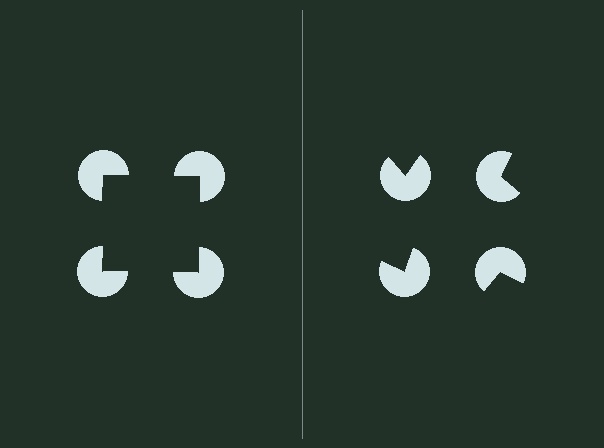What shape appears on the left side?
An illusory square.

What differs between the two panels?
The pac-man discs are positioned identically on both sides; only the wedge orientations differ. On the left they align to a square; on the right they are misaligned.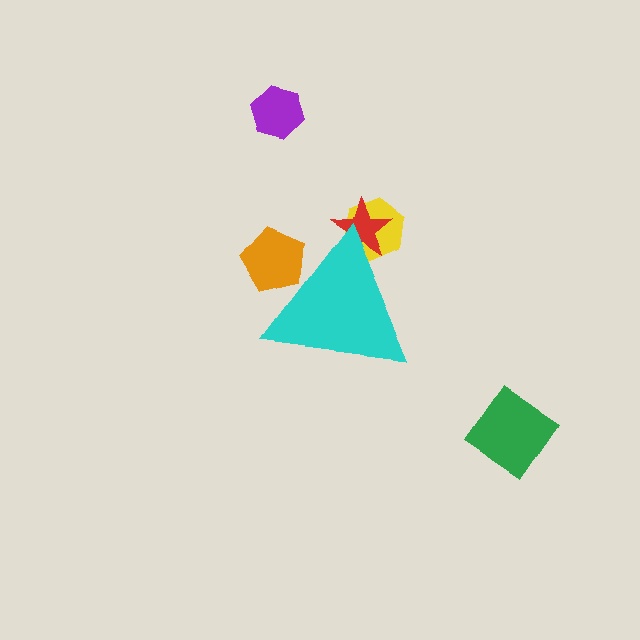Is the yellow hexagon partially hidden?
Yes, the yellow hexagon is partially hidden behind the cyan triangle.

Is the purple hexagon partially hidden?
No, the purple hexagon is fully visible.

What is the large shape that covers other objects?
A cyan triangle.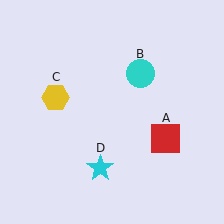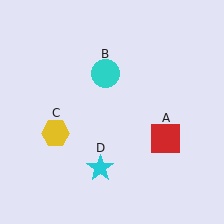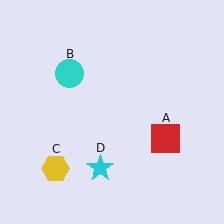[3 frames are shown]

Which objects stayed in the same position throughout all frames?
Red square (object A) and cyan star (object D) remained stationary.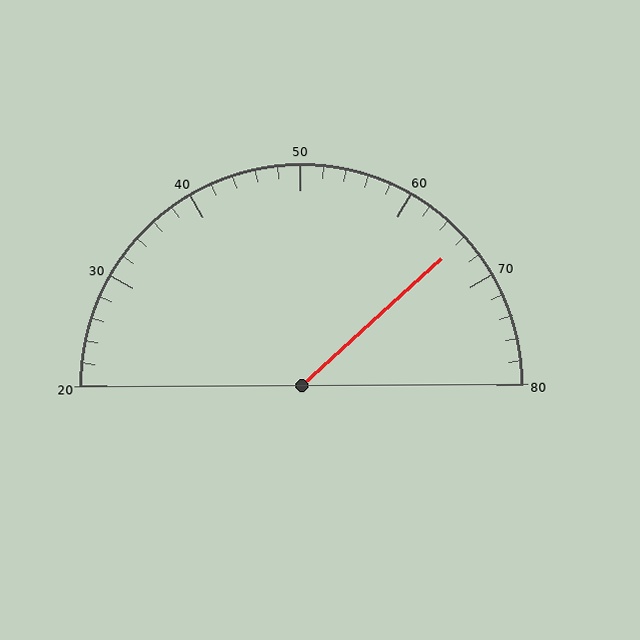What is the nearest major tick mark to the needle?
The nearest major tick mark is 70.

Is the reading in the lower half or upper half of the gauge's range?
The reading is in the upper half of the range (20 to 80).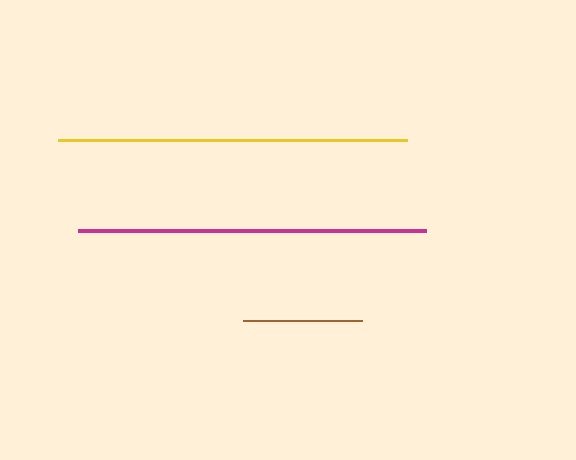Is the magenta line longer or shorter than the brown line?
The magenta line is longer than the brown line.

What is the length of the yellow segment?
The yellow segment is approximately 348 pixels long.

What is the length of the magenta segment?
The magenta segment is approximately 348 pixels long.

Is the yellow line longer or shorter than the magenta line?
The yellow line is longer than the magenta line.